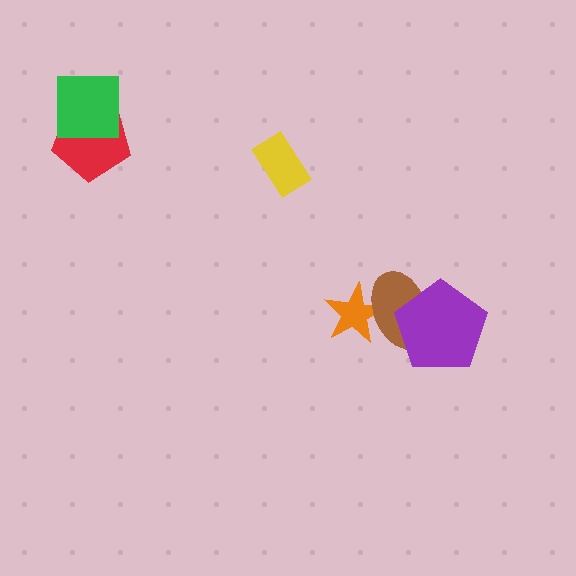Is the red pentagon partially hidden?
Yes, it is partially covered by another shape.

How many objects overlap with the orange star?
1 object overlaps with the orange star.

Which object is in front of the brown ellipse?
The purple pentagon is in front of the brown ellipse.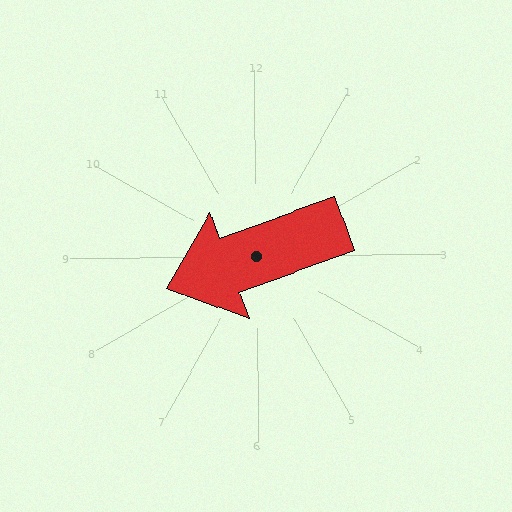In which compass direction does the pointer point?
West.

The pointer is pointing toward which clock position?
Roughly 8 o'clock.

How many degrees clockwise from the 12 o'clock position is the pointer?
Approximately 251 degrees.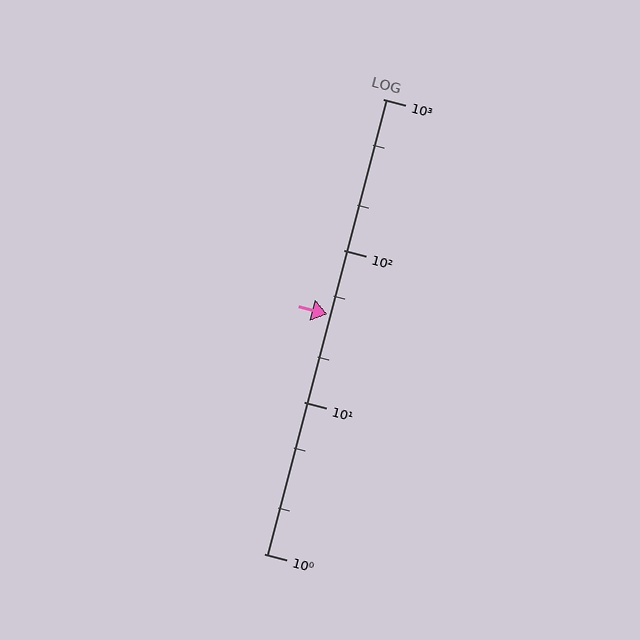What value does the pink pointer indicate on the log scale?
The pointer indicates approximately 38.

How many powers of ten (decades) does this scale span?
The scale spans 3 decades, from 1 to 1000.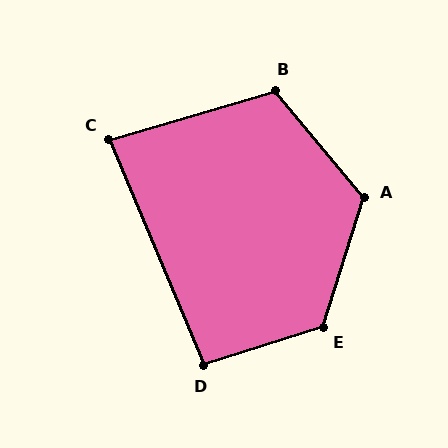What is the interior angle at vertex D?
Approximately 95 degrees (approximately right).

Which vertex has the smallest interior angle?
C, at approximately 84 degrees.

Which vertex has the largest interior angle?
E, at approximately 125 degrees.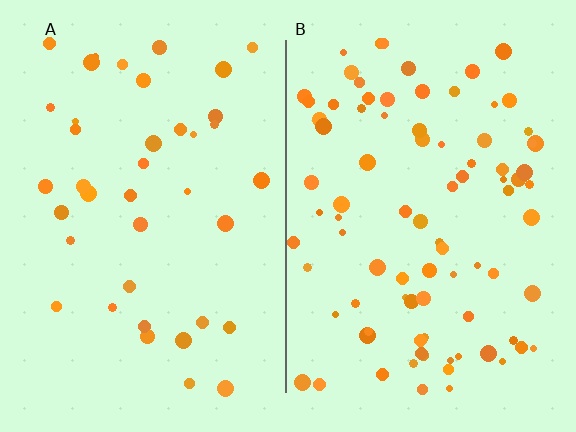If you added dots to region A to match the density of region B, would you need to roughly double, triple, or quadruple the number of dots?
Approximately double.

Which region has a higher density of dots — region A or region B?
B (the right).